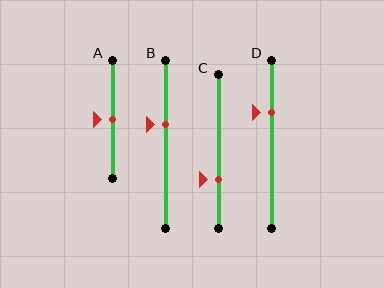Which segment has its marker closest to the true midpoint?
Segment A has its marker closest to the true midpoint.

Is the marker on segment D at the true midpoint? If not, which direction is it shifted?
No, the marker on segment D is shifted upward by about 19% of the segment length.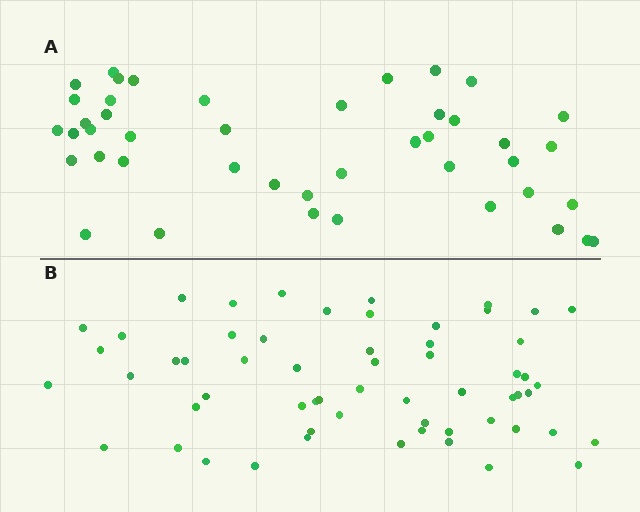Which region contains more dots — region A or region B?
Region B (the bottom region) has more dots.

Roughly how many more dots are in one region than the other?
Region B has approximately 15 more dots than region A.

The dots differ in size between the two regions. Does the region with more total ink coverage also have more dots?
No. Region A has more total ink coverage because its dots are larger, but region B actually contains more individual dots. Total area can be misleading — the number of items is what matters here.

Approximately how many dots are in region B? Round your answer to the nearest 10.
About 60 dots. (The exact count is 59, which rounds to 60.)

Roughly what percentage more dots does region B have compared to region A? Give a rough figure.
About 35% more.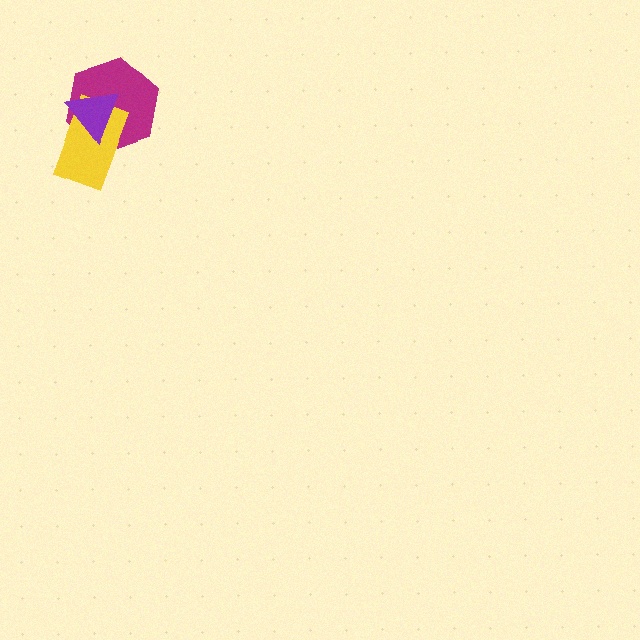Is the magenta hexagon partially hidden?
Yes, it is partially covered by another shape.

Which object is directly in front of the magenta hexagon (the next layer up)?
The yellow rectangle is directly in front of the magenta hexagon.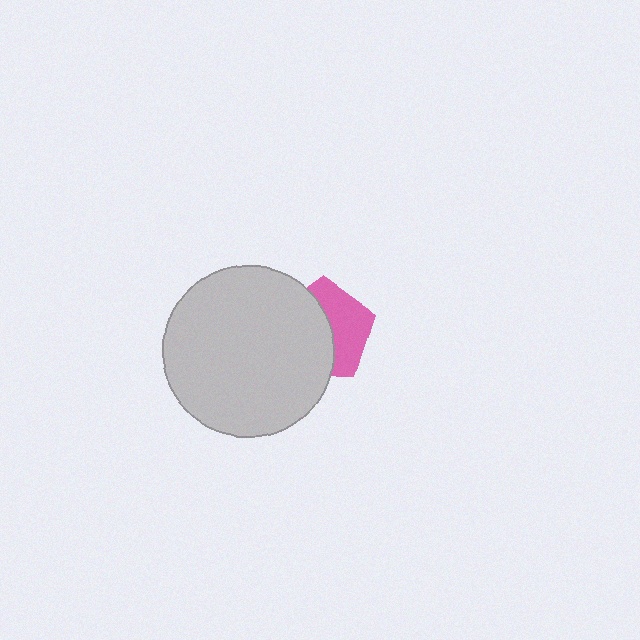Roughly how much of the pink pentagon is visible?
A small part of it is visible (roughly 45%).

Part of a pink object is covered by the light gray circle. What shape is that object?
It is a pentagon.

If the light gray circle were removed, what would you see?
You would see the complete pink pentagon.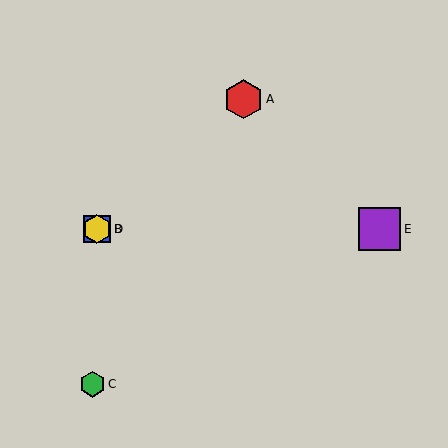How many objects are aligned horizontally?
3 objects (B, D, E) are aligned horizontally.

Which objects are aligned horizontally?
Objects B, D, E are aligned horizontally.